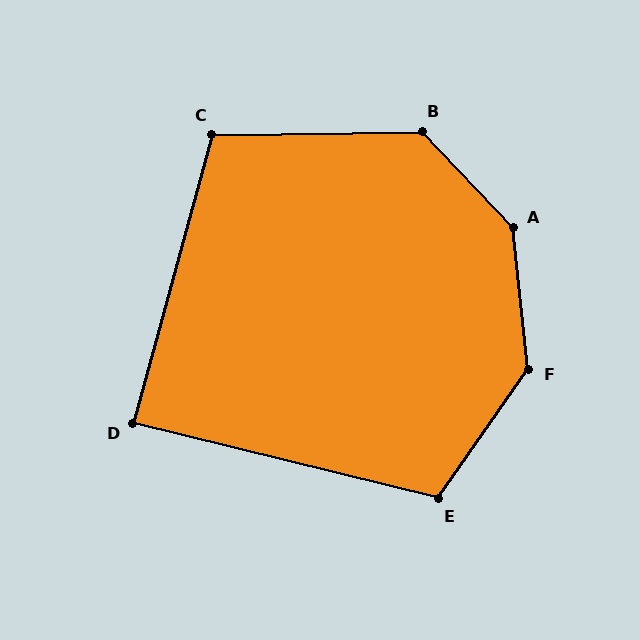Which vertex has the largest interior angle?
A, at approximately 143 degrees.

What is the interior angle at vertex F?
Approximately 139 degrees (obtuse).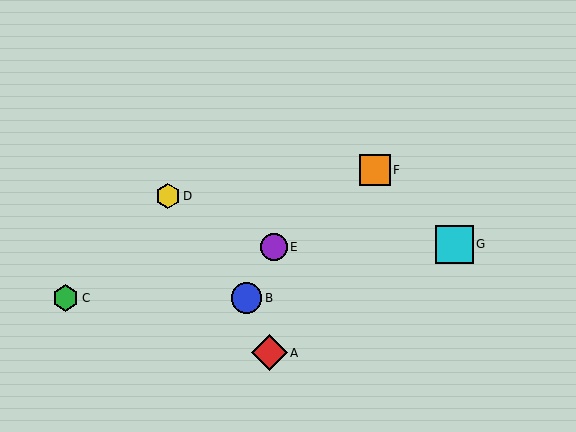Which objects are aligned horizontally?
Objects B, C are aligned horizontally.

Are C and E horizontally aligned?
No, C is at y≈298 and E is at y≈247.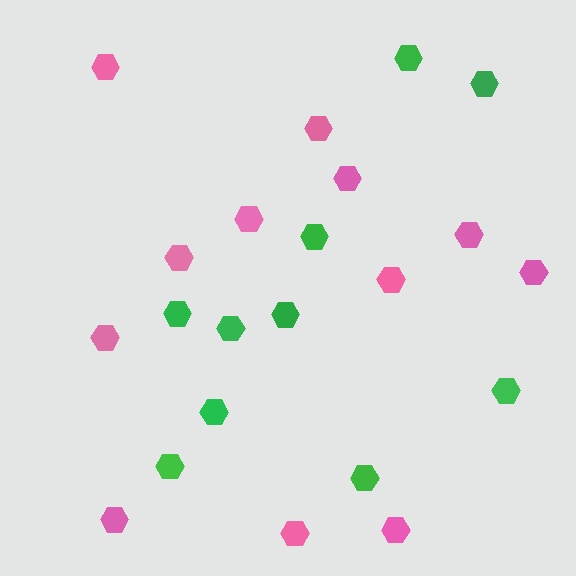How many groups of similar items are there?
There are 2 groups: one group of pink hexagons (12) and one group of green hexagons (10).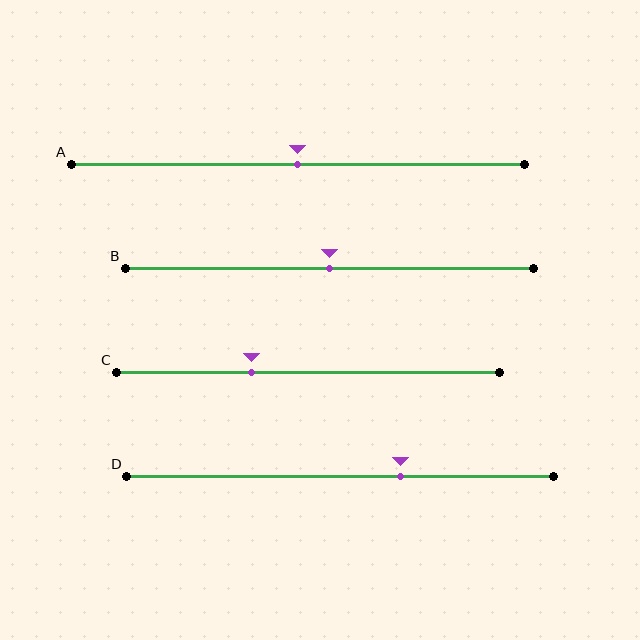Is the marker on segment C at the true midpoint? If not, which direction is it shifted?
No, the marker on segment C is shifted to the left by about 15% of the segment length.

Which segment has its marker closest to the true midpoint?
Segment A has its marker closest to the true midpoint.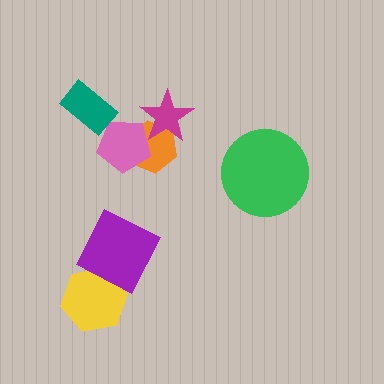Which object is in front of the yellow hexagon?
The purple diamond is in front of the yellow hexagon.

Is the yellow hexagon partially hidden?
Yes, it is partially covered by another shape.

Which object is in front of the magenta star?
The pink pentagon is in front of the magenta star.